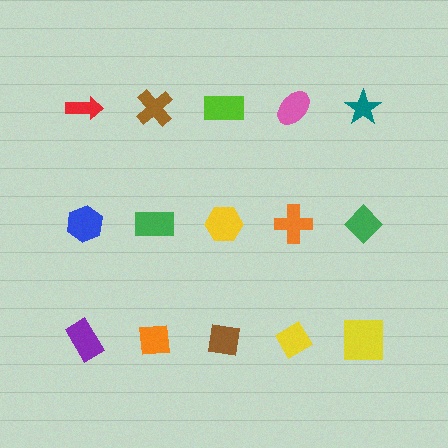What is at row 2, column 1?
A blue hexagon.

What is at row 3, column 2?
An orange square.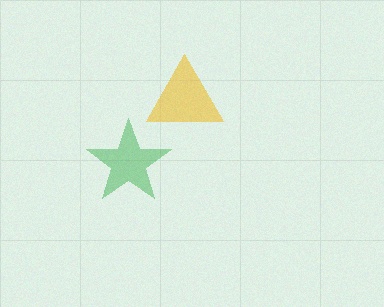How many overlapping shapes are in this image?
There are 2 overlapping shapes in the image.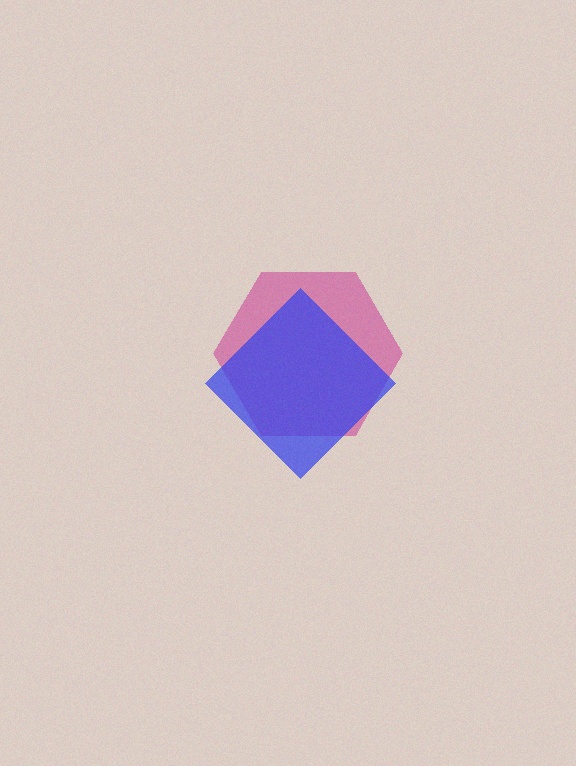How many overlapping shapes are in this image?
There are 2 overlapping shapes in the image.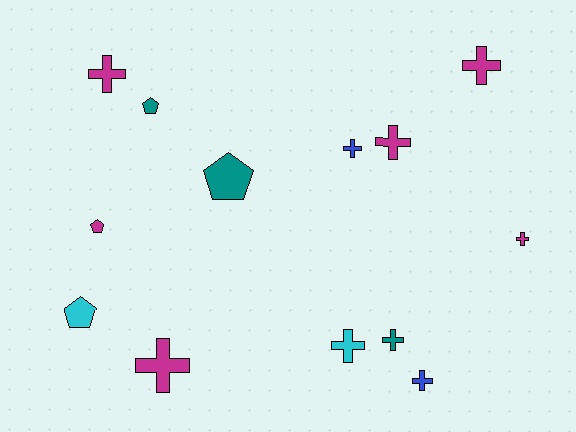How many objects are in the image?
There are 13 objects.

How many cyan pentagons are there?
There is 1 cyan pentagon.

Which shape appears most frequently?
Cross, with 9 objects.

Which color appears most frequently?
Magenta, with 6 objects.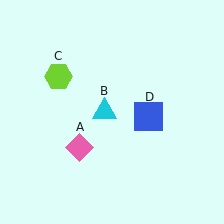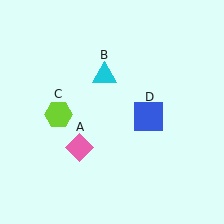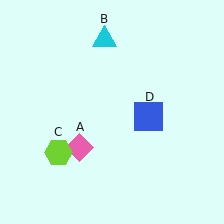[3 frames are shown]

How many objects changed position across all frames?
2 objects changed position: cyan triangle (object B), lime hexagon (object C).